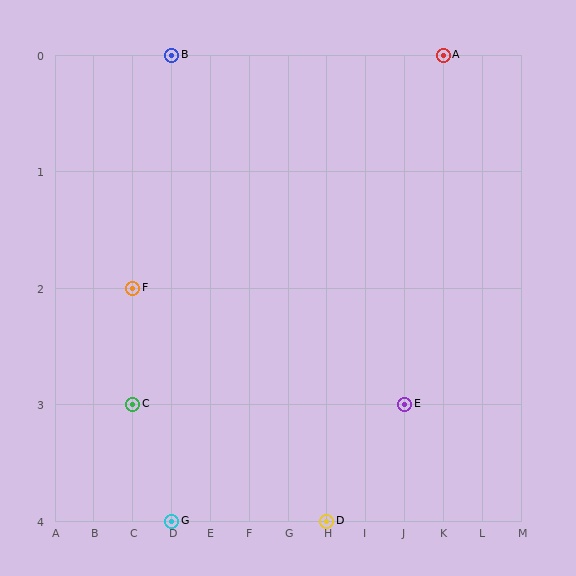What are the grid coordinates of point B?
Point B is at grid coordinates (D, 0).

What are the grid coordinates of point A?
Point A is at grid coordinates (K, 0).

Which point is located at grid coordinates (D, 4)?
Point G is at (D, 4).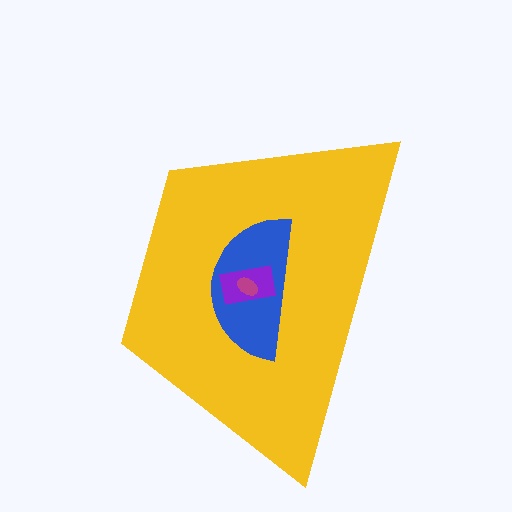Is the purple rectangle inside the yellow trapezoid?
Yes.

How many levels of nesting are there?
4.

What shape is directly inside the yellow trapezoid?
The blue semicircle.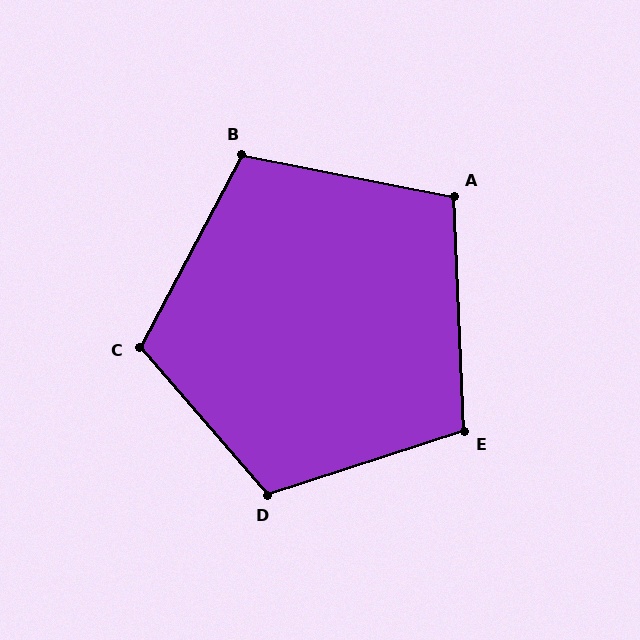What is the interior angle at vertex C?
Approximately 111 degrees (obtuse).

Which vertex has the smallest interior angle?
A, at approximately 104 degrees.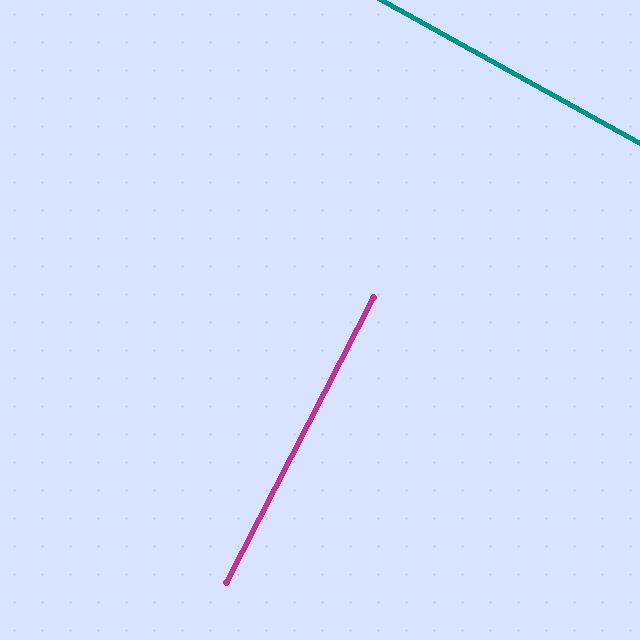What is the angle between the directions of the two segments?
Approximately 88 degrees.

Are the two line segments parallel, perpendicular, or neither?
Perpendicular — they meet at approximately 88°.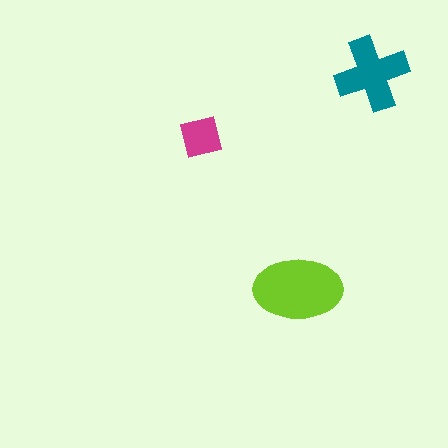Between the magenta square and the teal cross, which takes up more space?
The teal cross.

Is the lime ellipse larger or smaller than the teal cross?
Larger.